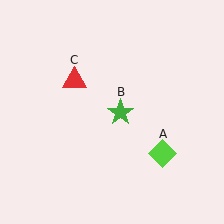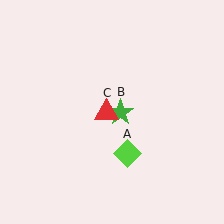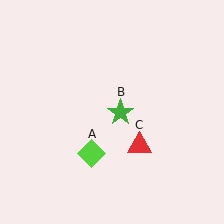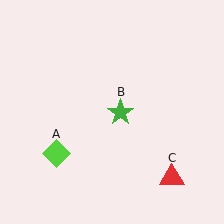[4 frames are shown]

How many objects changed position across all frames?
2 objects changed position: lime diamond (object A), red triangle (object C).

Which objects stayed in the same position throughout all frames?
Green star (object B) remained stationary.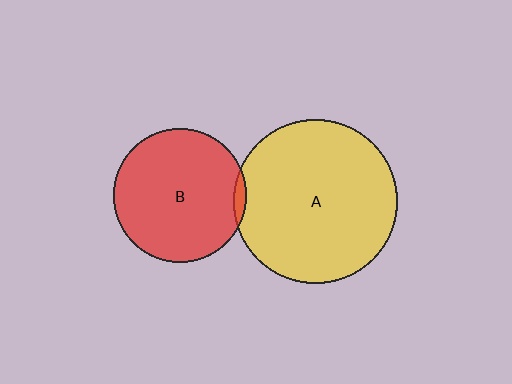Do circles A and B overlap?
Yes.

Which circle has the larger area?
Circle A (yellow).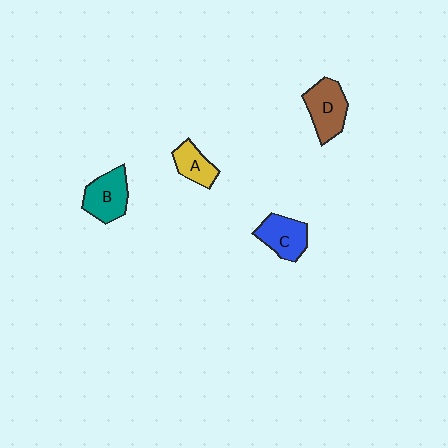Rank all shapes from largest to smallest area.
From largest to smallest: D (brown), B (teal), C (blue), A (yellow).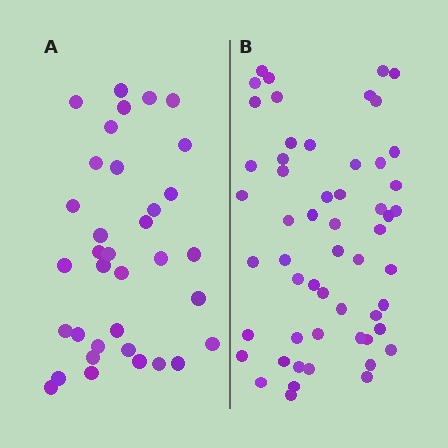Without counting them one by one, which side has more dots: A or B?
Region B (the right region) has more dots.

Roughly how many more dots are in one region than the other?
Region B has approximately 20 more dots than region A.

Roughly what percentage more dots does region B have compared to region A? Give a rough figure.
About 55% more.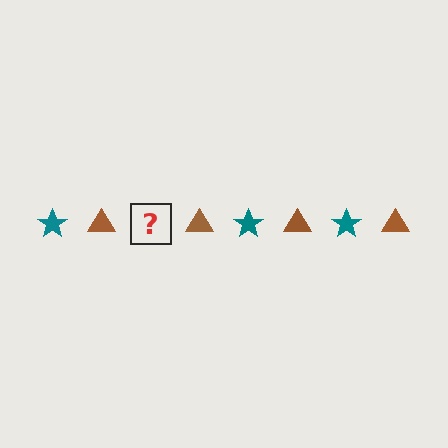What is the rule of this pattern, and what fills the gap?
The rule is that the pattern alternates between teal star and brown triangle. The gap should be filled with a teal star.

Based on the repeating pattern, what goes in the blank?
The blank should be a teal star.